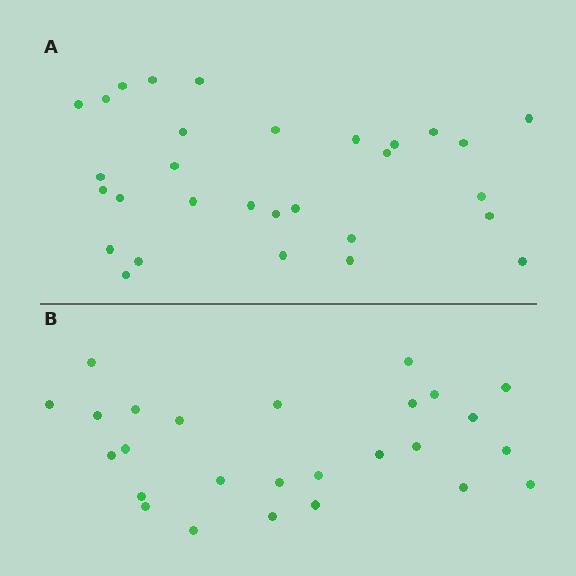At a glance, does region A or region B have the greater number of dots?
Region A (the top region) has more dots.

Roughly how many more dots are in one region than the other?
Region A has about 4 more dots than region B.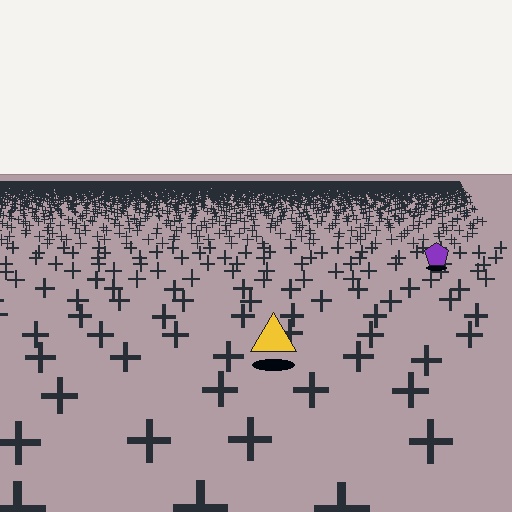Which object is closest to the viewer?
The yellow triangle is closest. The texture marks near it are larger and more spread out.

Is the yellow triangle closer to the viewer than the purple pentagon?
Yes. The yellow triangle is closer — you can tell from the texture gradient: the ground texture is coarser near it.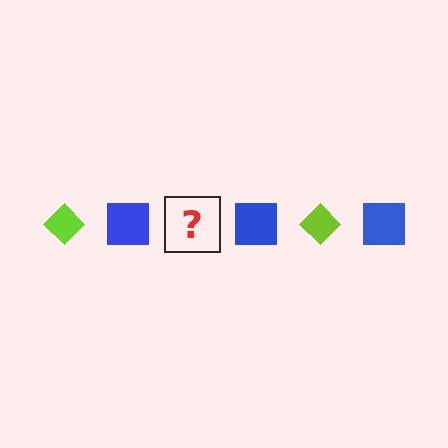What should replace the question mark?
The question mark should be replaced with a lime diamond.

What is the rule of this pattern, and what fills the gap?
The rule is that the pattern alternates between lime diamond and blue square. The gap should be filled with a lime diamond.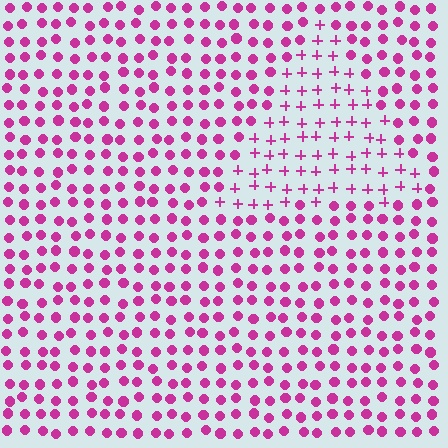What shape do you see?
I see a triangle.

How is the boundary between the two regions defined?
The boundary is defined by a change in element shape: plus signs inside vs. circles outside. All elements share the same color and spacing.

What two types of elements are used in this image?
The image uses plus signs inside the triangle region and circles outside it.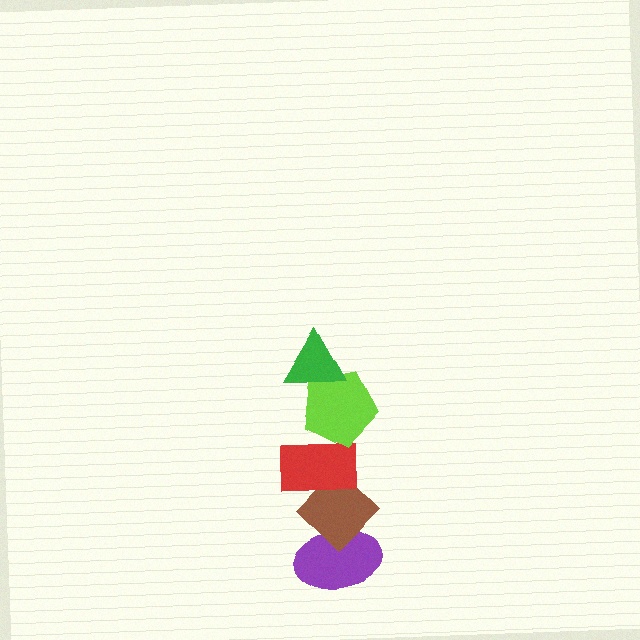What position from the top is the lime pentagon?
The lime pentagon is 2nd from the top.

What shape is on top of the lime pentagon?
The green triangle is on top of the lime pentagon.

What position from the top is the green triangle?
The green triangle is 1st from the top.